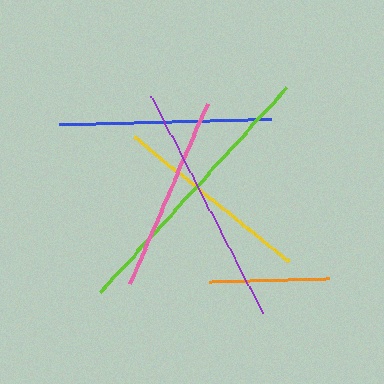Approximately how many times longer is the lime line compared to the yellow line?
The lime line is approximately 1.4 times the length of the yellow line.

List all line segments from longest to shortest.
From longest to shortest: lime, purple, blue, yellow, pink, orange.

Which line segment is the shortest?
The orange line is the shortest at approximately 121 pixels.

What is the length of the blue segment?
The blue segment is approximately 211 pixels long.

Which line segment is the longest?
The lime line is the longest at approximately 277 pixels.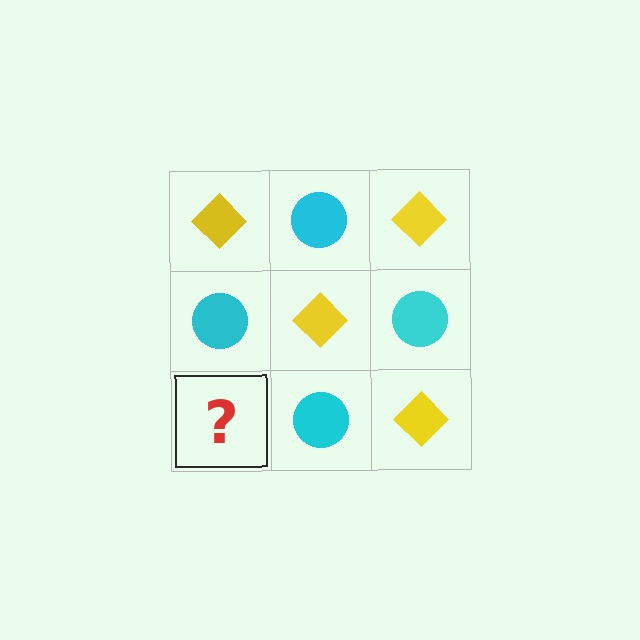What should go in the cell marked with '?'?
The missing cell should contain a yellow diamond.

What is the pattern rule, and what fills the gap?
The rule is that it alternates yellow diamond and cyan circle in a checkerboard pattern. The gap should be filled with a yellow diamond.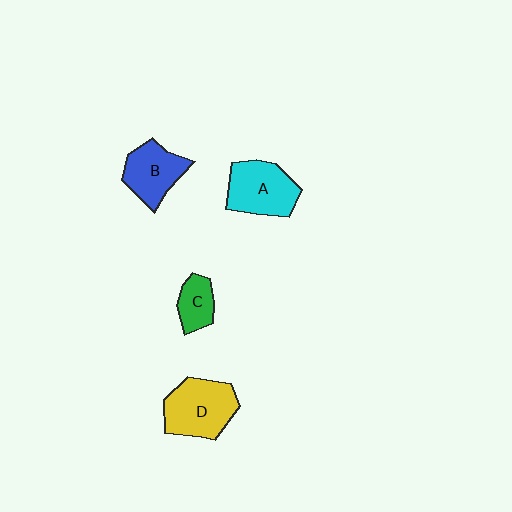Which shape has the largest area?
Shape D (yellow).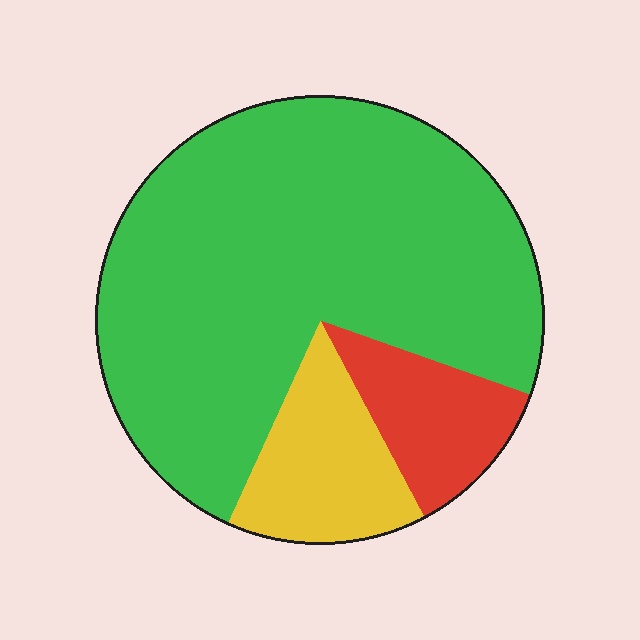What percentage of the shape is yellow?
Yellow covers roughly 15% of the shape.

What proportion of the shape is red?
Red covers 12% of the shape.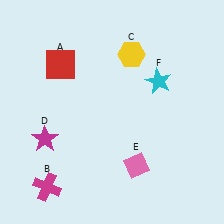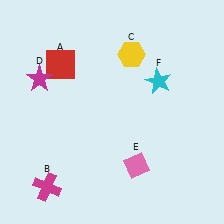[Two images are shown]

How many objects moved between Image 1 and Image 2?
1 object moved between the two images.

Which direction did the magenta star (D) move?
The magenta star (D) moved up.